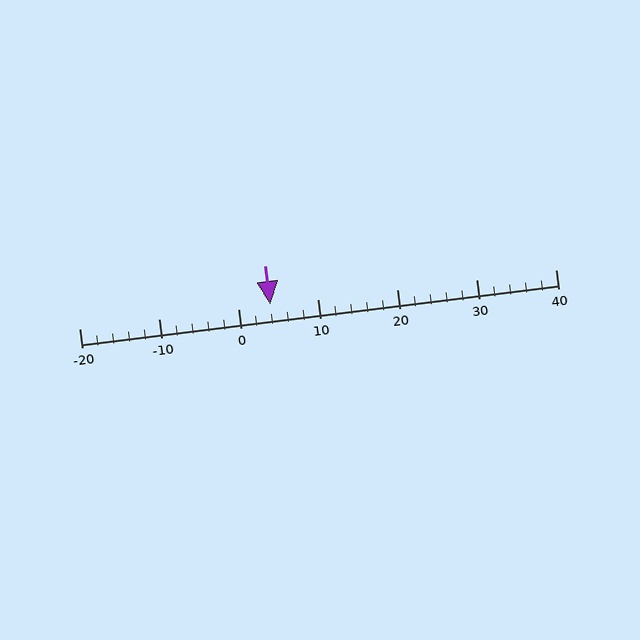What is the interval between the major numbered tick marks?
The major tick marks are spaced 10 units apart.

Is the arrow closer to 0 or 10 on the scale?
The arrow is closer to 0.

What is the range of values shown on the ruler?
The ruler shows values from -20 to 40.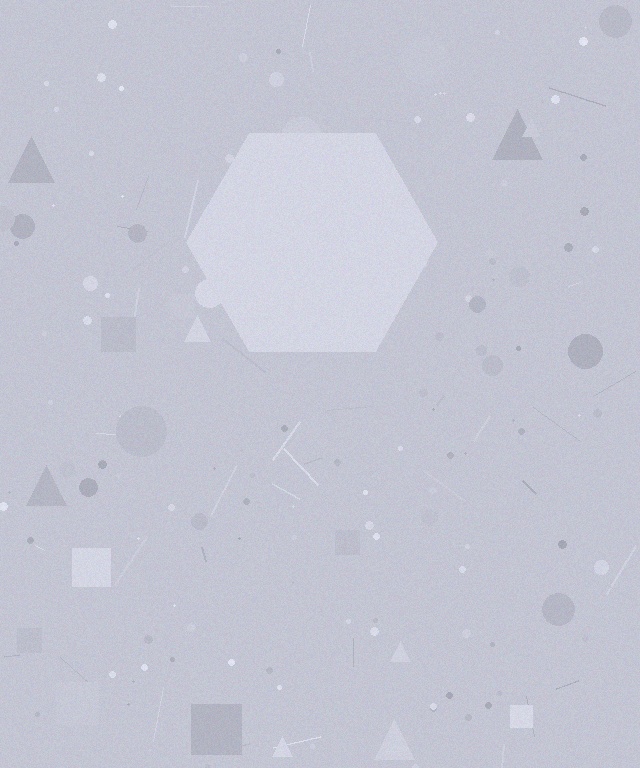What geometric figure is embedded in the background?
A hexagon is embedded in the background.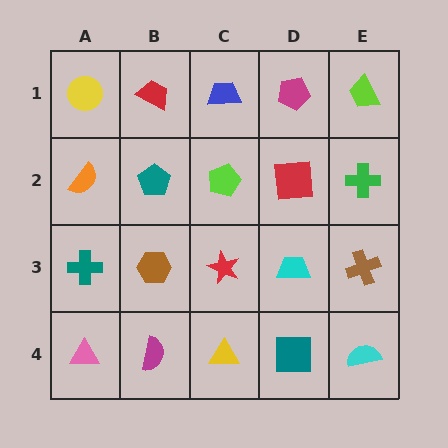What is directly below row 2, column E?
A brown cross.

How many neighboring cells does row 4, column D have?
3.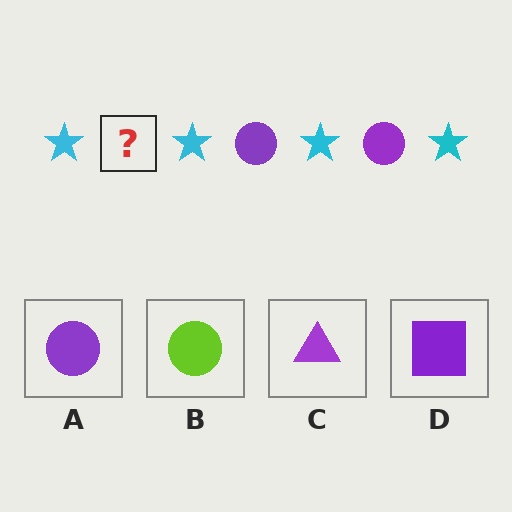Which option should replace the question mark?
Option A.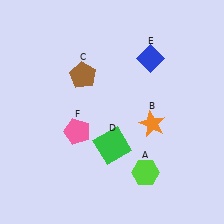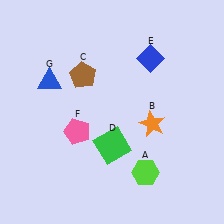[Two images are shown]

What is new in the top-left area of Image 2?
A blue triangle (G) was added in the top-left area of Image 2.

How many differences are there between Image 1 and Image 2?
There is 1 difference between the two images.